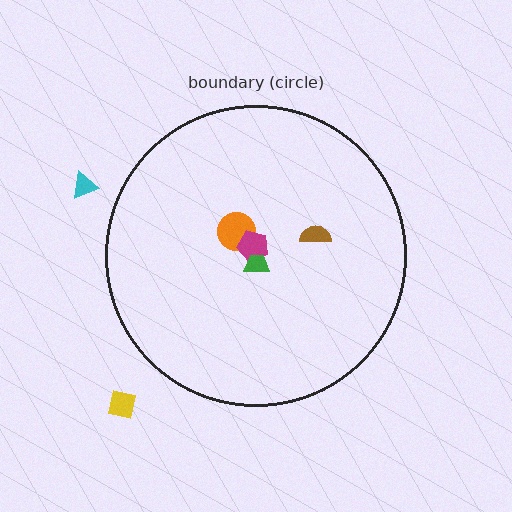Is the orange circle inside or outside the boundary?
Inside.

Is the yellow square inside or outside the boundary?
Outside.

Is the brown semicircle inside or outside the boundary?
Inside.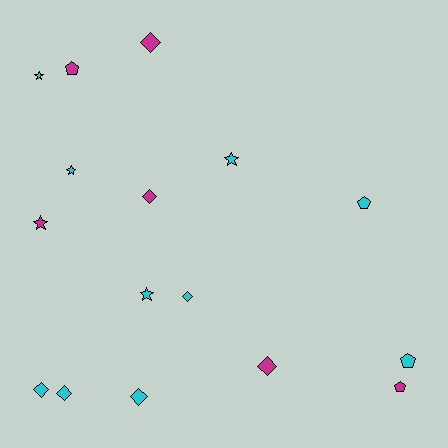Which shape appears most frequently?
Diamond, with 7 objects.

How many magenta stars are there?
There is 1 magenta star.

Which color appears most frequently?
Cyan, with 10 objects.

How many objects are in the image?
There are 16 objects.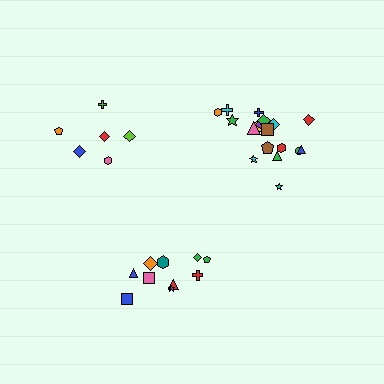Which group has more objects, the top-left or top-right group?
The top-right group.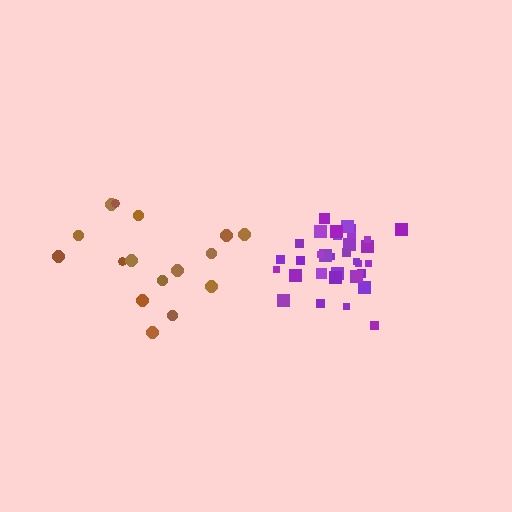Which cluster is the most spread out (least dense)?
Brown.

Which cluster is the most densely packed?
Purple.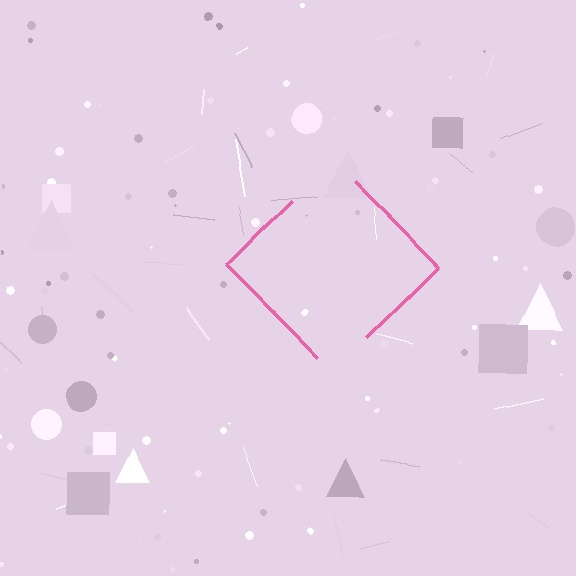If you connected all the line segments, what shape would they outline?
They would outline a diamond.